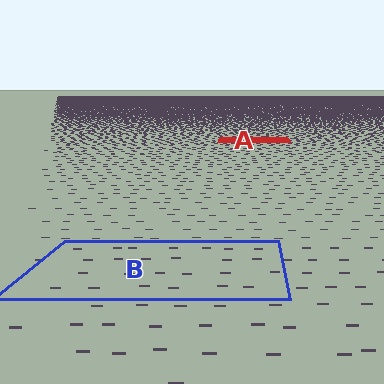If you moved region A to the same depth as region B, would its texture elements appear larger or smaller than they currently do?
They would appear larger. At a closer depth, the same texture elements are projected at a bigger on-screen size.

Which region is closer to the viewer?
Region B is closer. The texture elements there are larger and more spread out.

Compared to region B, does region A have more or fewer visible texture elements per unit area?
Region A has more texture elements per unit area — they are packed more densely because it is farther away.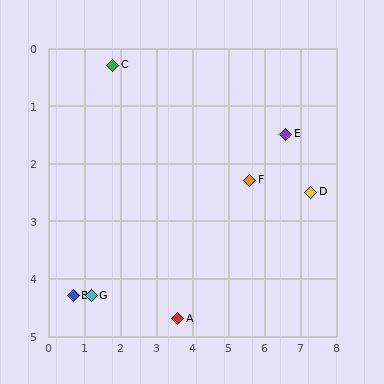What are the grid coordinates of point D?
Point D is at approximately (7.3, 2.5).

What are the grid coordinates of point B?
Point B is at approximately (0.7, 4.3).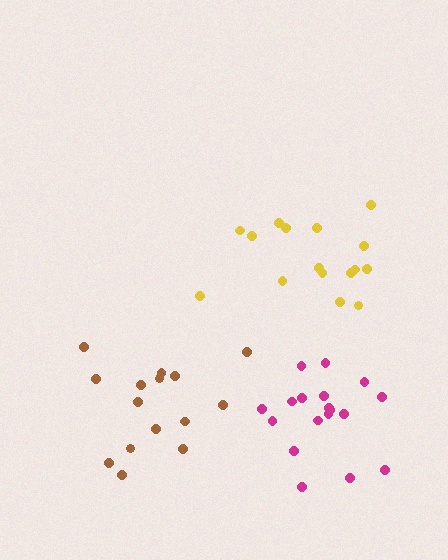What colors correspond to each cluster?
The clusters are colored: yellow, magenta, brown.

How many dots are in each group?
Group 1: 16 dots, Group 2: 18 dots, Group 3: 15 dots (49 total).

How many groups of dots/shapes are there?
There are 3 groups.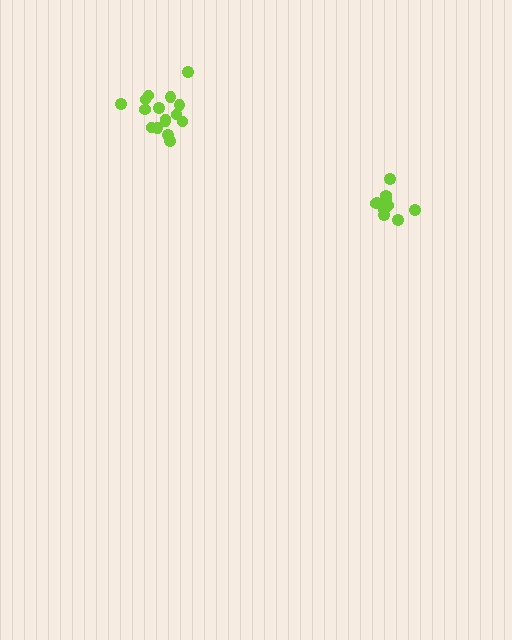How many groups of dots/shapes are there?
There are 2 groups.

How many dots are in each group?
Group 1: 16 dots, Group 2: 10 dots (26 total).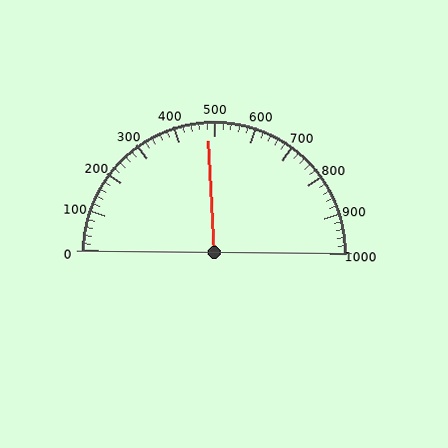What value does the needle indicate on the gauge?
The needle indicates approximately 480.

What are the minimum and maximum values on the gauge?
The gauge ranges from 0 to 1000.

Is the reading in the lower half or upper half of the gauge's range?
The reading is in the lower half of the range (0 to 1000).